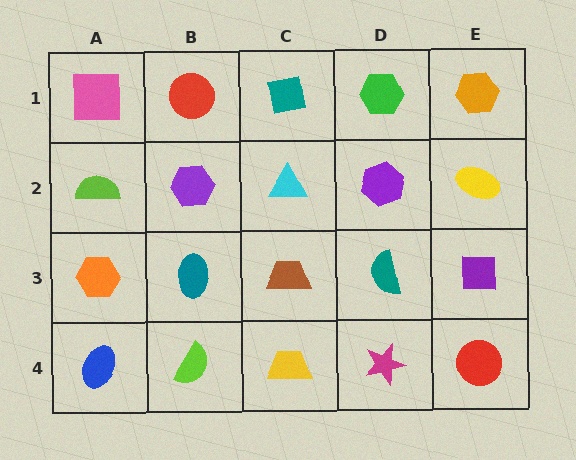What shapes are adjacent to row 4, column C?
A brown trapezoid (row 3, column C), a lime semicircle (row 4, column B), a magenta star (row 4, column D).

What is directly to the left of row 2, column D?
A cyan triangle.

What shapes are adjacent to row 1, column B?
A purple hexagon (row 2, column B), a pink square (row 1, column A), a teal square (row 1, column C).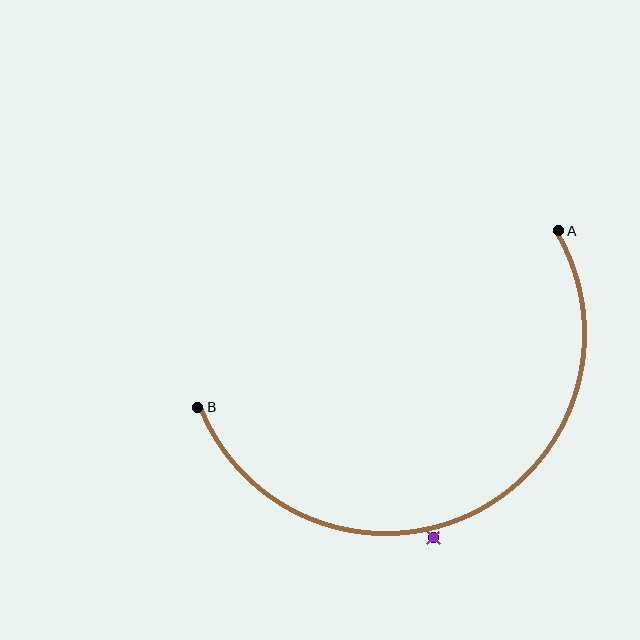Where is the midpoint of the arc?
The arc midpoint is the point on the curve farthest from the straight line joining A and B. It sits below that line.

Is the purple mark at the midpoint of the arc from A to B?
No — the purple mark does not lie on the arc at all. It sits slightly outside the curve.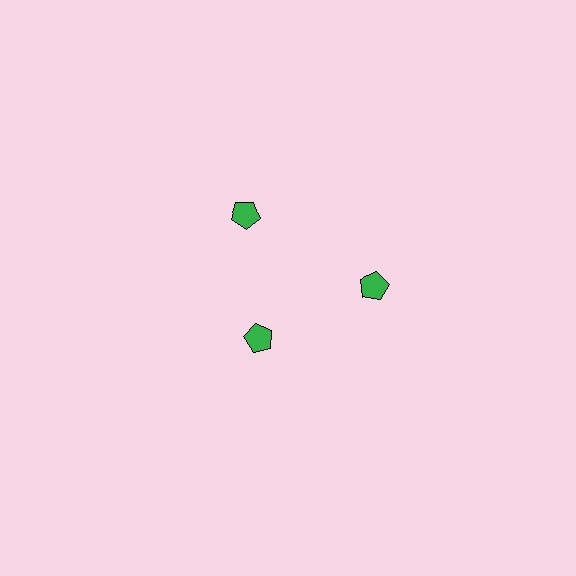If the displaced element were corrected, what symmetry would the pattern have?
It would have 3-fold rotational symmetry — the pattern would map onto itself every 120 degrees.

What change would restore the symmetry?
The symmetry would be restored by moving it outward, back onto the ring so that all 3 pentagons sit at equal angles and equal distance from the center.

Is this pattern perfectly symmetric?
No. The 3 green pentagons are arranged in a ring, but one element near the 7 o'clock position is pulled inward toward the center, breaking the 3-fold rotational symmetry.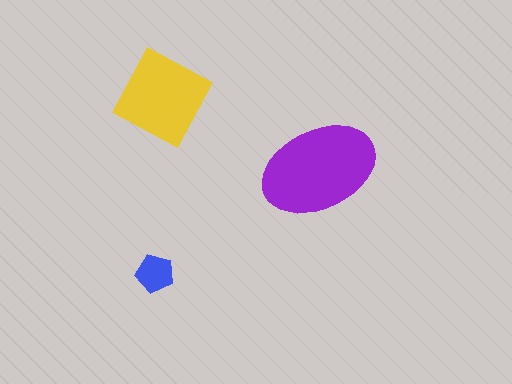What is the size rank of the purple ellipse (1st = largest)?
1st.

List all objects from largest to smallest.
The purple ellipse, the yellow square, the blue pentagon.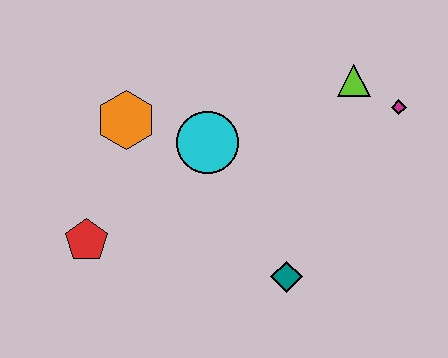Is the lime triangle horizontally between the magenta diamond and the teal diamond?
Yes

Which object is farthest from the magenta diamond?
The red pentagon is farthest from the magenta diamond.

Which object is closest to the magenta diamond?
The lime triangle is closest to the magenta diamond.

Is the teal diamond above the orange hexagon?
No